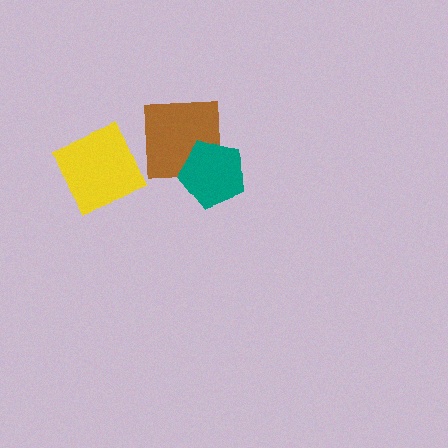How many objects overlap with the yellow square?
0 objects overlap with the yellow square.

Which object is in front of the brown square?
The teal pentagon is in front of the brown square.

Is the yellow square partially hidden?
No, no other shape covers it.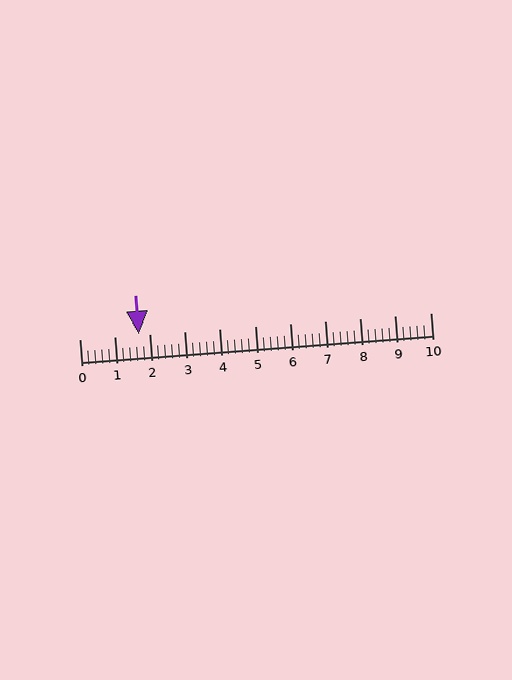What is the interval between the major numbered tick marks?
The major tick marks are spaced 1 units apart.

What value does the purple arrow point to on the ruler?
The purple arrow points to approximately 1.7.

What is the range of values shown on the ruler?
The ruler shows values from 0 to 10.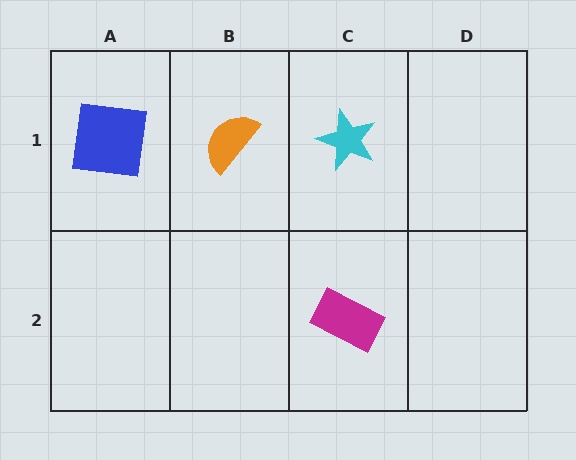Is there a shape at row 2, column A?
No, that cell is empty.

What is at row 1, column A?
A blue square.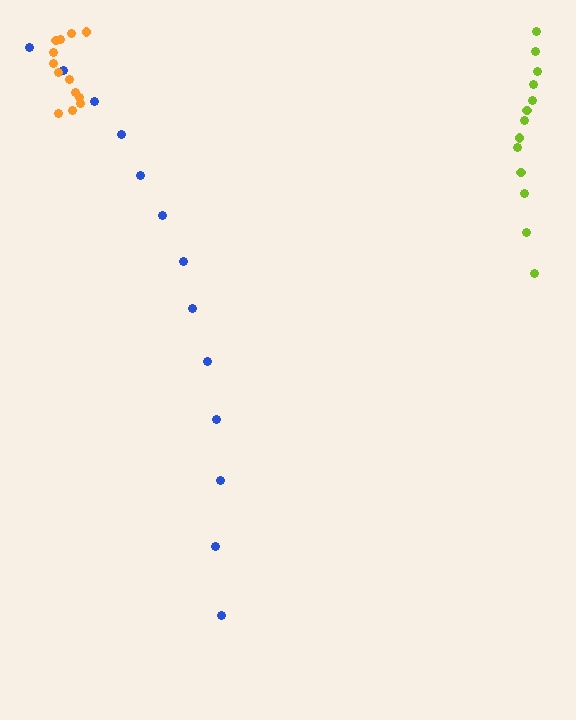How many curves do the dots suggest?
There are 3 distinct paths.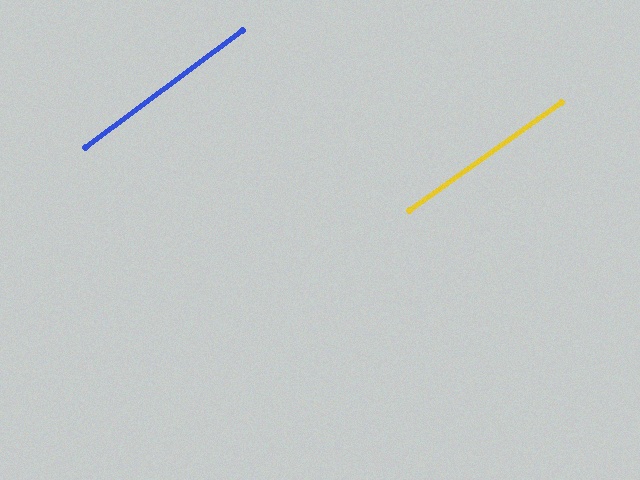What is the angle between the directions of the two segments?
Approximately 1 degree.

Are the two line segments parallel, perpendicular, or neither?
Parallel — their directions differ by only 1.1°.